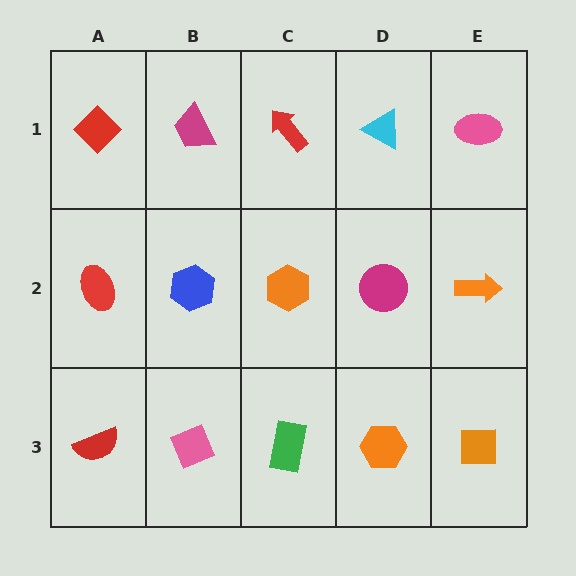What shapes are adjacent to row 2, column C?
A red arrow (row 1, column C), a green rectangle (row 3, column C), a blue hexagon (row 2, column B), a magenta circle (row 2, column D).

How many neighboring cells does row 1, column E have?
2.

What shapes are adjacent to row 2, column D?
A cyan triangle (row 1, column D), an orange hexagon (row 3, column D), an orange hexagon (row 2, column C), an orange arrow (row 2, column E).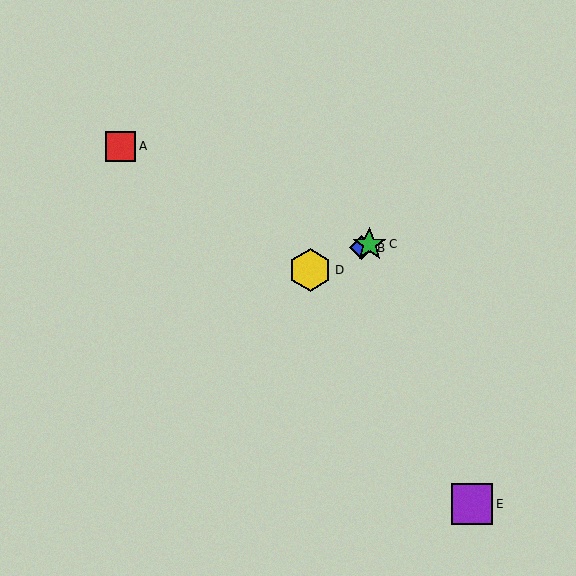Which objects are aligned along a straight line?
Objects B, C, D are aligned along a straight line.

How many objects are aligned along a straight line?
3 objects (B, C, D) are aligned along a straight line.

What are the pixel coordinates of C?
Object C is at (369, 244).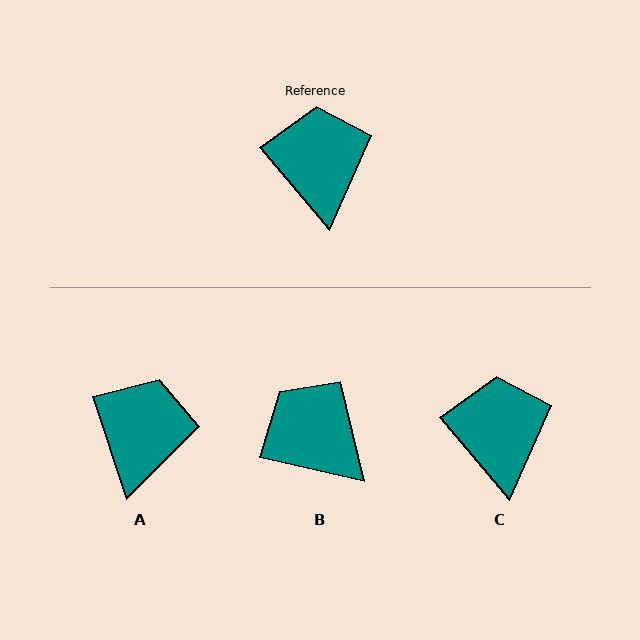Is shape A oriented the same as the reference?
No, it is off by about 22 degrees.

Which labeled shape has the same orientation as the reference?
C.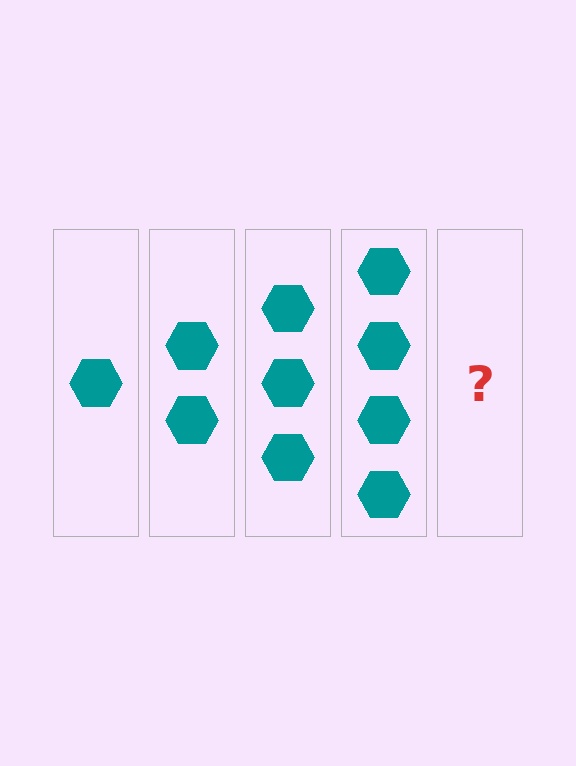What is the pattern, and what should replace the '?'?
The pattern is that each step adds one more hexagon. The '?' should be 5 hexagons.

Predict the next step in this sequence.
The next step is 5 hexagons.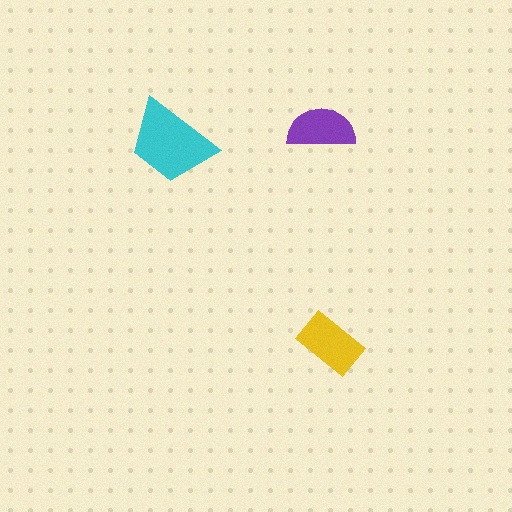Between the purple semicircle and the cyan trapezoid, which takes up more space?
The cyan trapezoid.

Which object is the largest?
The cyan trapezoid.